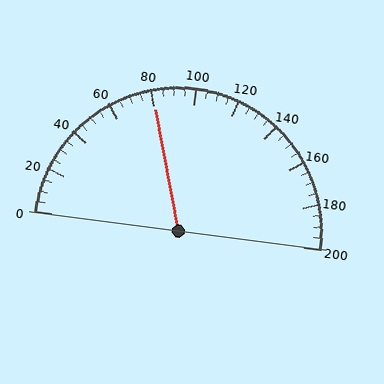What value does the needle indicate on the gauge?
The needle indicates approximately 80.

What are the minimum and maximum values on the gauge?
The gauge ranges from 0 to 200.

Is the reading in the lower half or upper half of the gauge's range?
The reading is in the lower half of the range (0 to 200).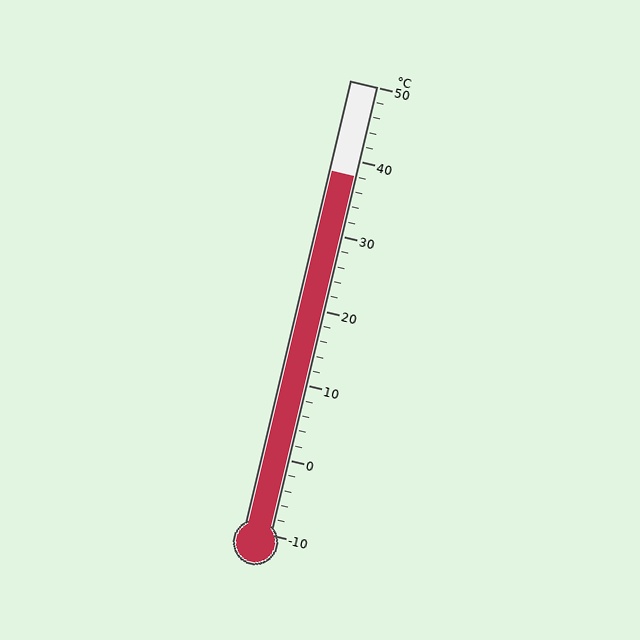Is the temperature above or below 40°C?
The temperature is below 40°C.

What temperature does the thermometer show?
The thermometer shows approximately 38°C.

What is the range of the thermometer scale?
The thermometer scale ranges from -10°C to 50°C.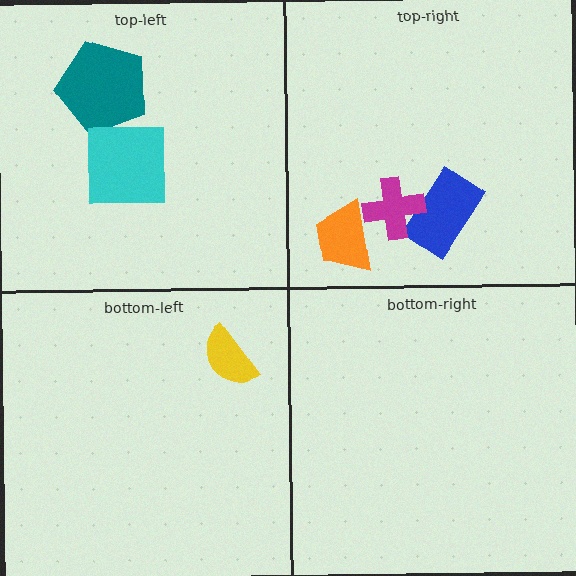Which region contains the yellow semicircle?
The bottom-left region.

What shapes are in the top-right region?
The blue rectangle, the orange trapezoid, the magenta cross.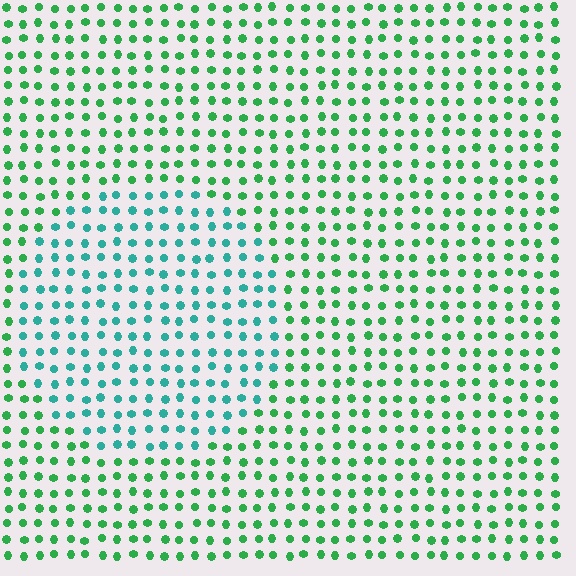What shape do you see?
I see a circle.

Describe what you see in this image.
The image is filled with small green elements in a uniform arrangement. A circle-shaped region is visible where the elements are tinted to a slightly different hue, forming a subtle color boundary.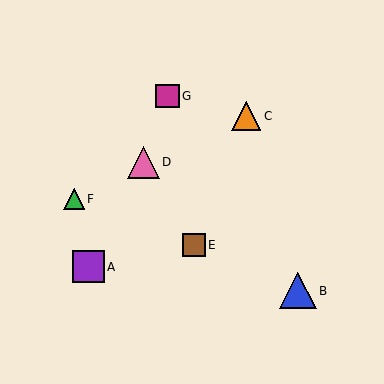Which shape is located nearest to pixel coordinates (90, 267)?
The purple square (labeled A) at (88, 267) is nearest to that location.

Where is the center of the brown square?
The center of the brown square is at (194, 245).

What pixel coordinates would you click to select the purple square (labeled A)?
Click at (88, 267) to select the purple square A.